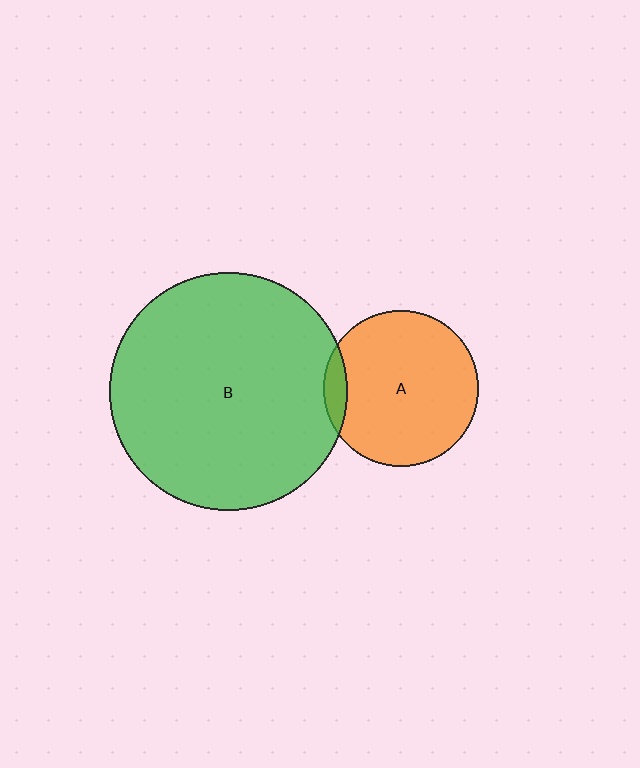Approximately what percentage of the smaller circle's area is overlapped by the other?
Approximately 10%.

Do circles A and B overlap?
Yes.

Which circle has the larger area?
Circle B (green).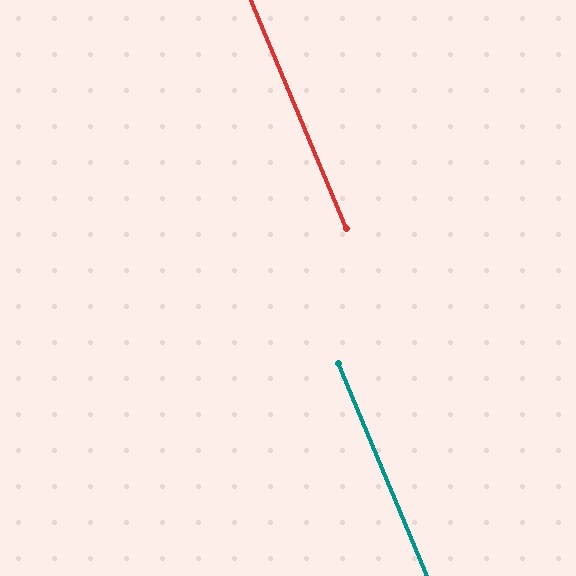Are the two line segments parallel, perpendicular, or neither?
Parallel — their directions differ by only 0.0°.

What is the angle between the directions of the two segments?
Approximately 0 degrees.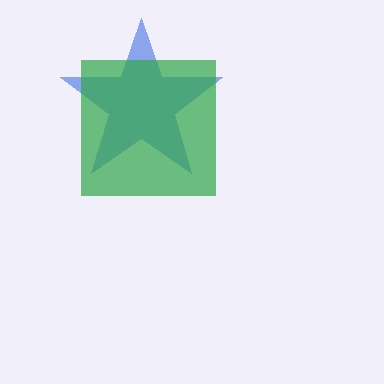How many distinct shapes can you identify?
There are 2 distinct shapes: a blue star, a green square.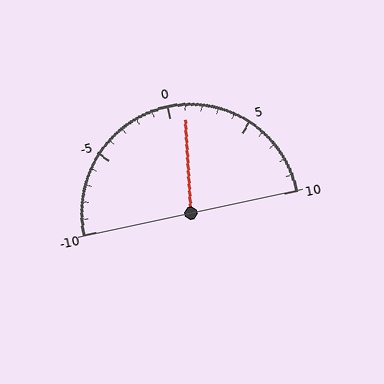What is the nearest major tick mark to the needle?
The nearest major tick mark is 0.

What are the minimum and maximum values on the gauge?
The gauge ranges from -10 to 10.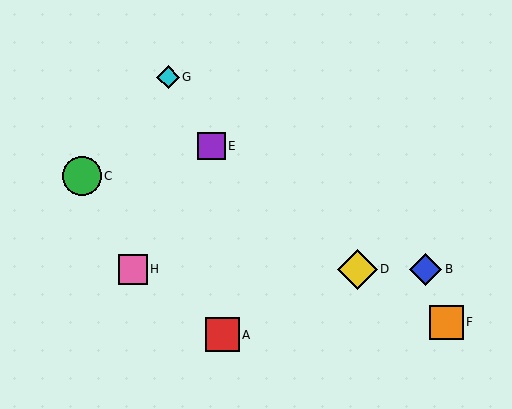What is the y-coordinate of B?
Object B is at y≈269.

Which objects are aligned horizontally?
Objects B, D, H are aligned horizontally.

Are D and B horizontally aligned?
Yes, both are at y≈269.